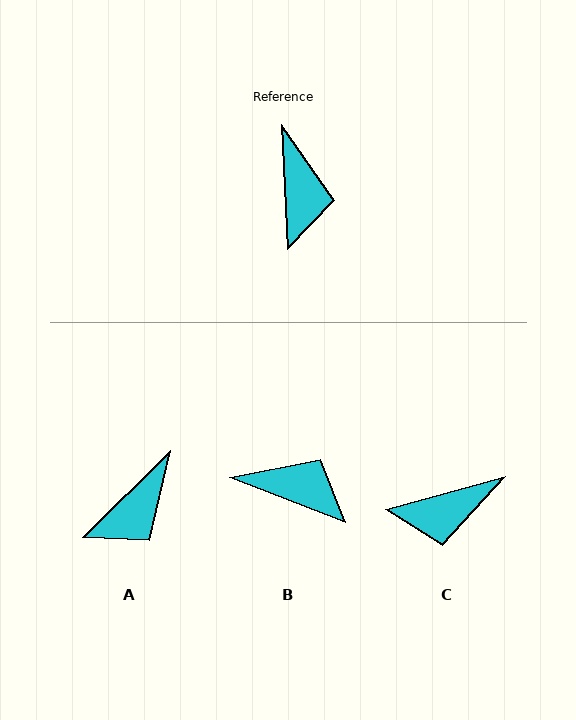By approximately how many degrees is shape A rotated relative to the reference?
Approximately 48 degrees clockwise.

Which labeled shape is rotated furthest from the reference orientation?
C, about 77 degrees away.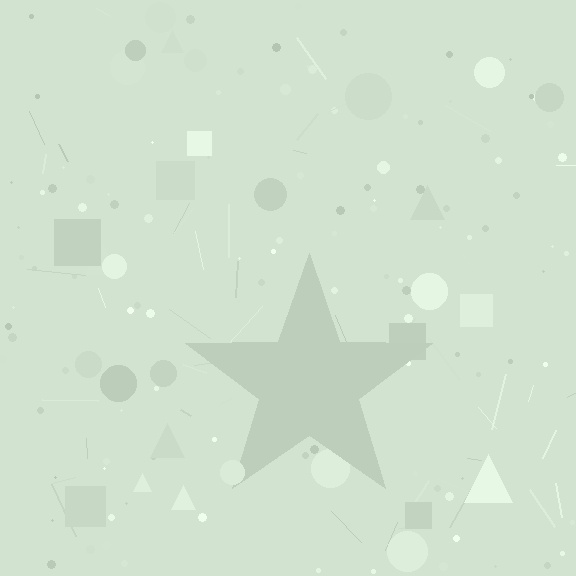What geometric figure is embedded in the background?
A star is embedded in the background.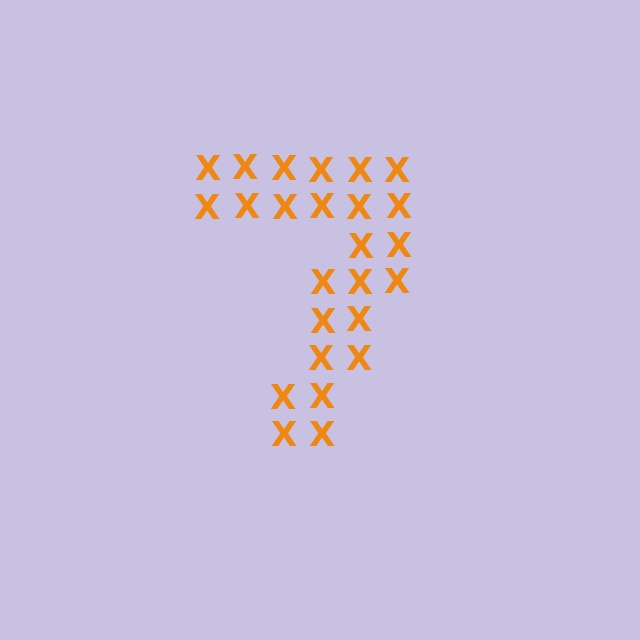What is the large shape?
The large shape is the digit 7.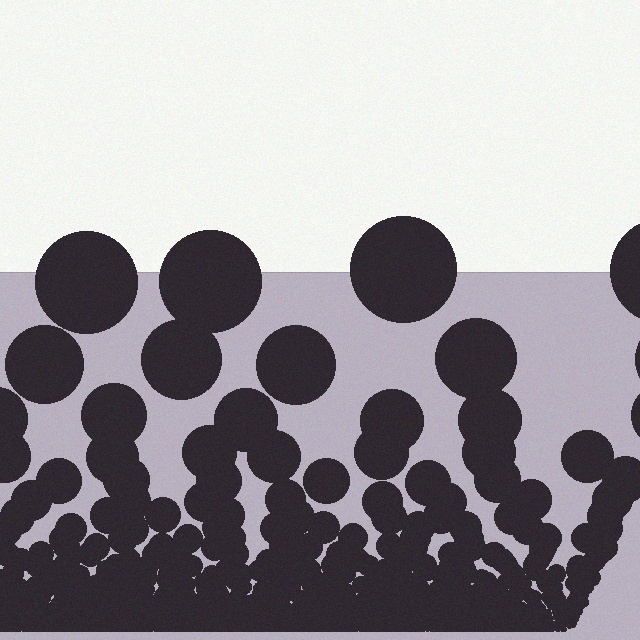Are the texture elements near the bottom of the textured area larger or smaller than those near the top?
Smaller. The gradient is inverted — elements near the bottom are smaller and denser.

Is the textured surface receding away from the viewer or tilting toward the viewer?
The surface appears to tilt toward the viewer. Texture elements get larger and sparser toward the top.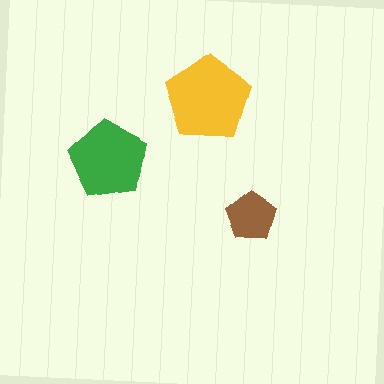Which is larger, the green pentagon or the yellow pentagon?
The yellow one.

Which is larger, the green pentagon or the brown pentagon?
The green one.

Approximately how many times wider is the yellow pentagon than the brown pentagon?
About 1.5 times wider.